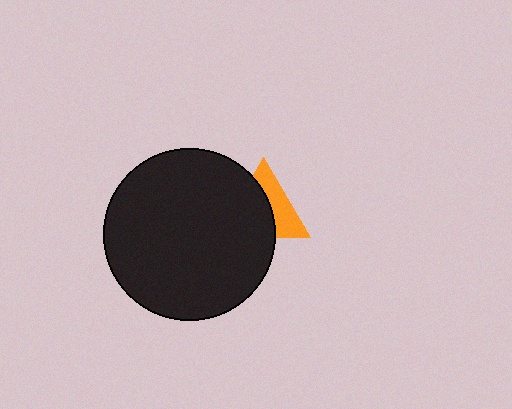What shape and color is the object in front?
The object in front is a black circle.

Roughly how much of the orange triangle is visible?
A small part of it is visible (roughly 44%).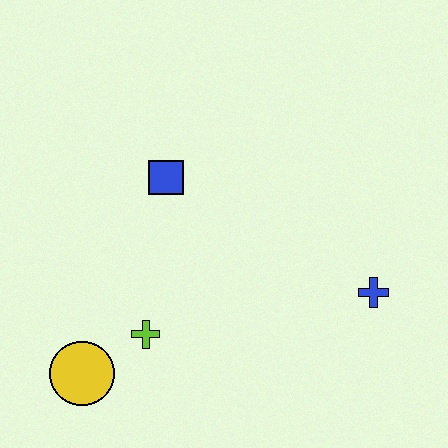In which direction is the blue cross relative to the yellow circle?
The blue cross is to the right of the yellow circle.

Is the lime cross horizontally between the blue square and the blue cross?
No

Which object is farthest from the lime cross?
The blue cross is farthest from the lime cross.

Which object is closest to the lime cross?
The yellow circle is closest to the lime cross.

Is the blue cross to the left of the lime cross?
No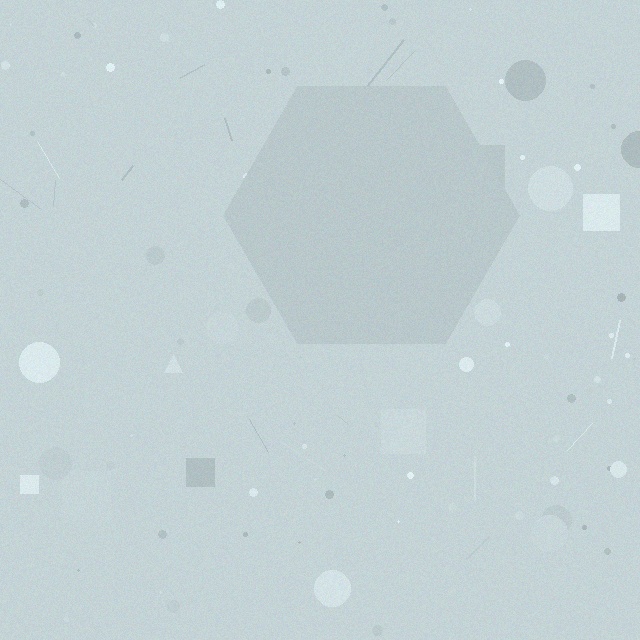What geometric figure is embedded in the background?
A hexagon is embedded in the background.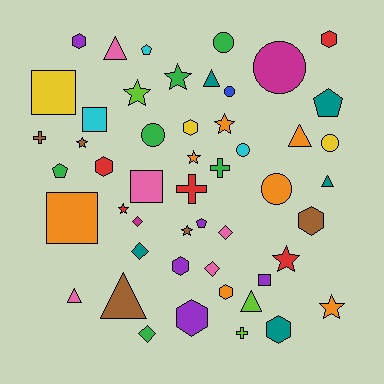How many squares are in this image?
There are 5 squares.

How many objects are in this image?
There are 50 objects.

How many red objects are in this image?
There are 5 red objects.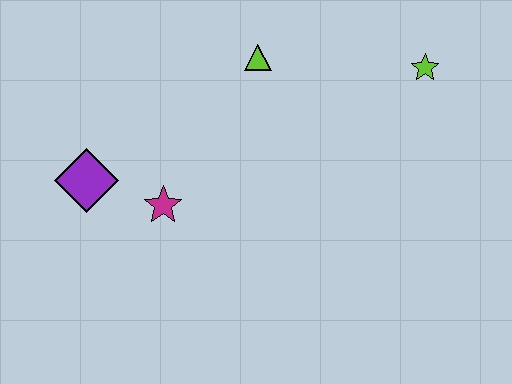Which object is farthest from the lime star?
The purple diamond is farthest from the lime star.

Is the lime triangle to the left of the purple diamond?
No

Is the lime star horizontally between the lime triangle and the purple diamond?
No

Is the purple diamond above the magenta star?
Yes